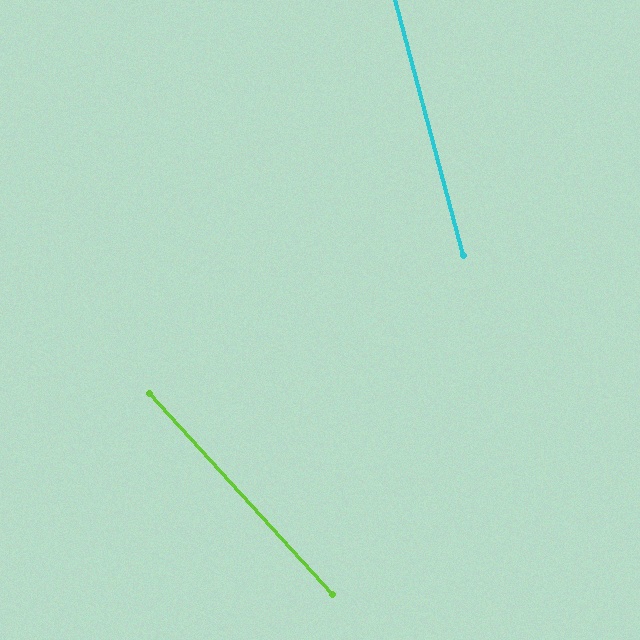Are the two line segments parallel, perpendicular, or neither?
Neither parallel nor perpendicular — they differ by about 27°.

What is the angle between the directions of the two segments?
Approximately 27 degrees.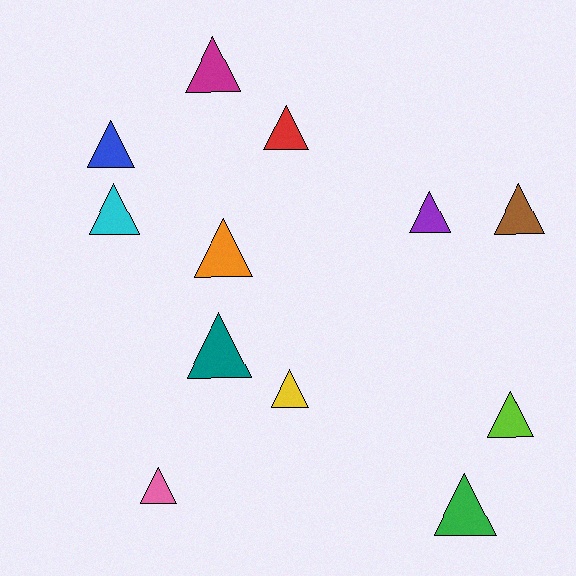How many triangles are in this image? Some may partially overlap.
There are 12 triangles.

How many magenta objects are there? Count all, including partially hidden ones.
There is 1 magenta object.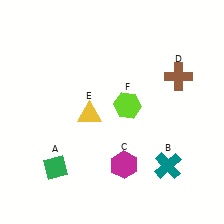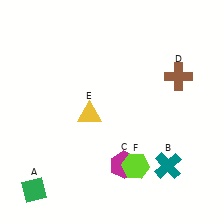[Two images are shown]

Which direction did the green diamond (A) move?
The green diamond (A) moved down.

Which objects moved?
The objects that moved are: the green diamond (A), the lime hexagon (F).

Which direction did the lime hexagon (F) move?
The lime hexagon (F) moved down.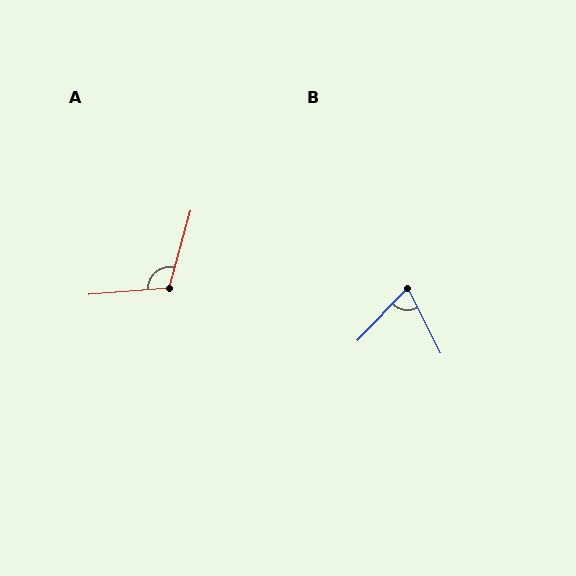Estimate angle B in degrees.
Approximately 71 degrees.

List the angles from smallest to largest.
B (71°), A (110°).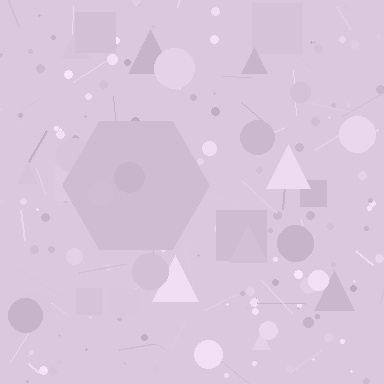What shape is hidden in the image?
A hexagon is hidden in the image.